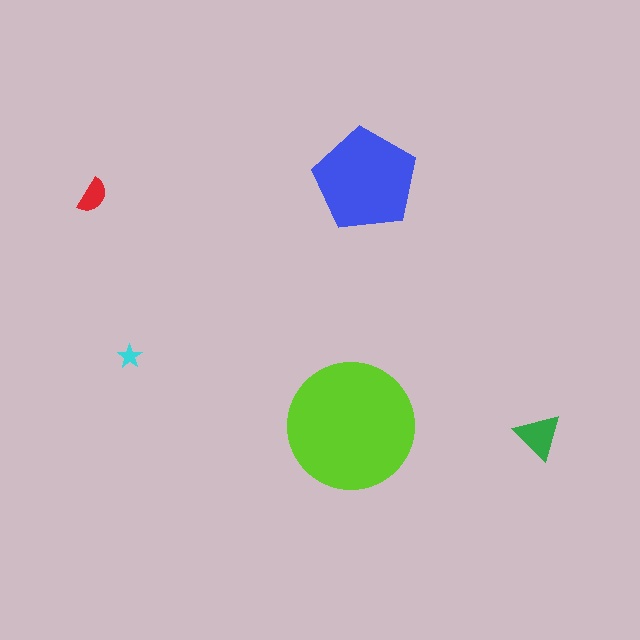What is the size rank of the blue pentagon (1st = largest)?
2nd.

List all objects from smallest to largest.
The cyan star, the red semicircle, the green triangle, the blue pentagon, the lime circle.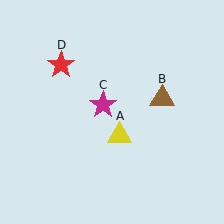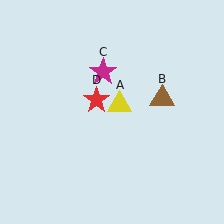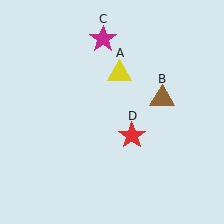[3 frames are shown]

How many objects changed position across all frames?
3 objects changed position: yellow triangle (object A), magenta star (object C), red star (object D).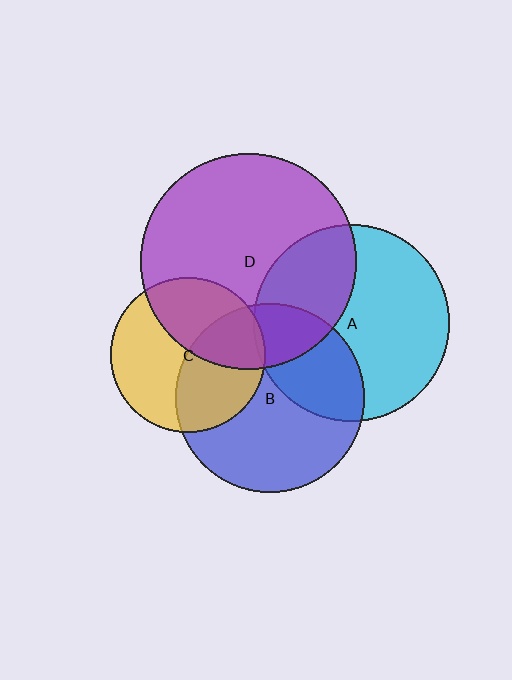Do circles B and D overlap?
Yes.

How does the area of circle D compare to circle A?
Approximately 1.2 times.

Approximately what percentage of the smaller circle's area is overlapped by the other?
Approximately 25%.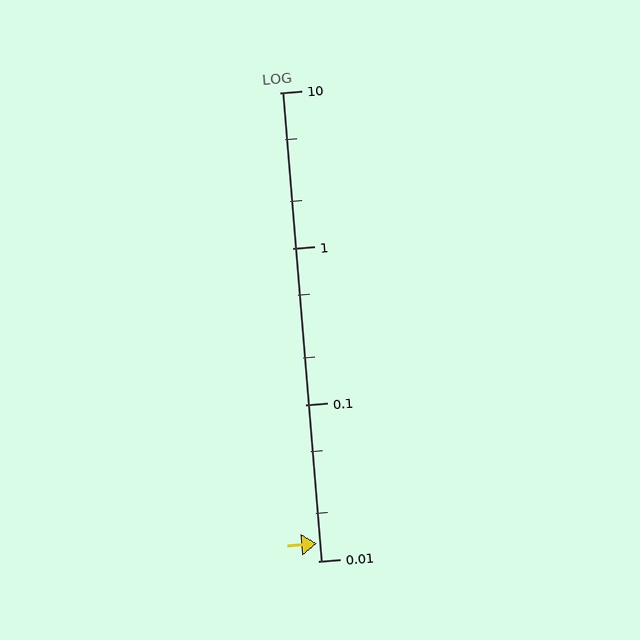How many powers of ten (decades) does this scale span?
The scale spans 3 decades, from 0.01 to 10.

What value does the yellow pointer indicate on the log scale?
The pointer indicates approximately 0.013.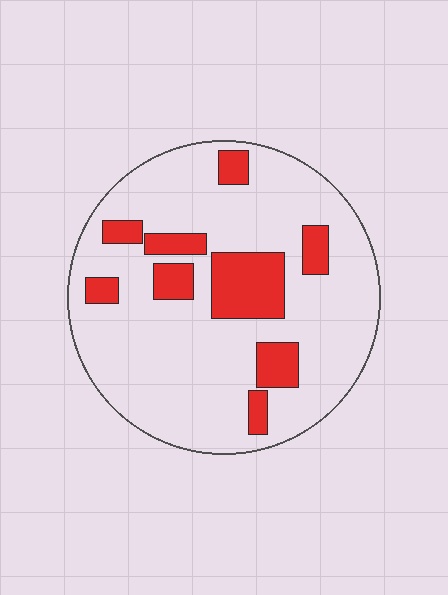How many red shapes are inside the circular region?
9.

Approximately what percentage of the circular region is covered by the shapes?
Approximately 20%.